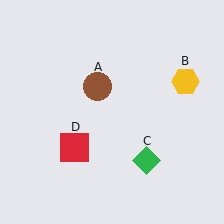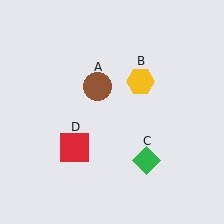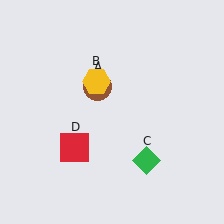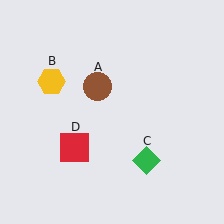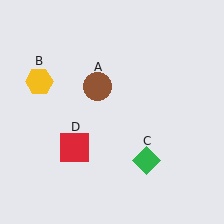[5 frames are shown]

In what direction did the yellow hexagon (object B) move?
The yellow hexagon (object B) moved left.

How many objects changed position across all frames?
1 object changed position: yellow hexagon (object B).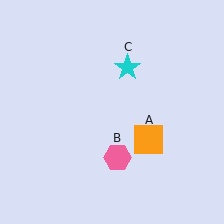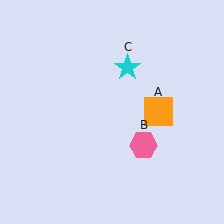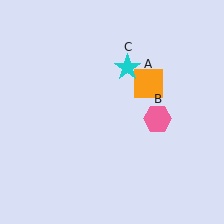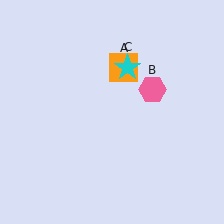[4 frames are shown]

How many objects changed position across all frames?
2 objects changed position: orange square (object A), pink hexagon (object B).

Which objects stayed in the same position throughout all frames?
Cyan star (object C) remained stationary.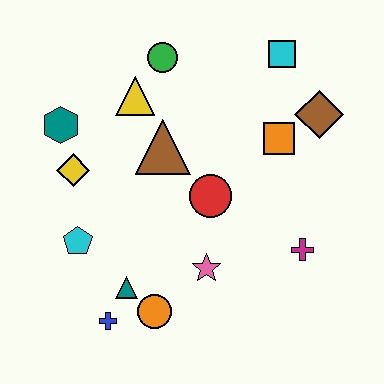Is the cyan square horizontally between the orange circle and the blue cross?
No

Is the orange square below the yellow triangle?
Yes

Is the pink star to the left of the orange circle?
No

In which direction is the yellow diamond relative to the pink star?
The yellow diamond is to the left of the pink star.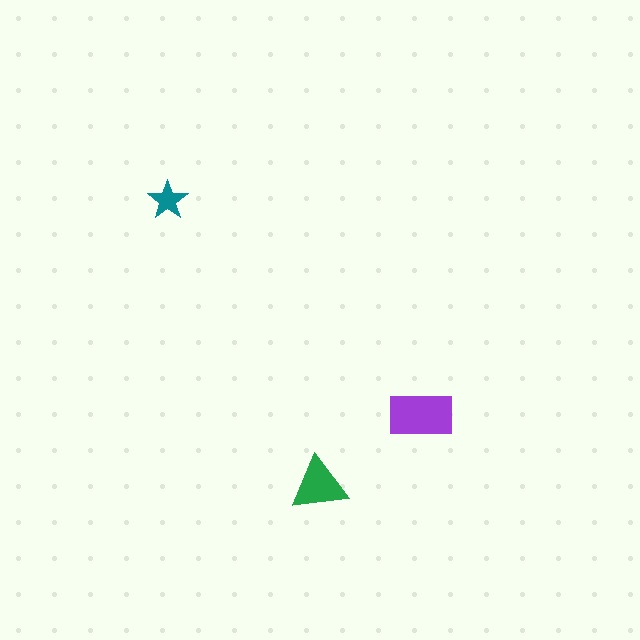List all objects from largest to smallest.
The purple rectangle, the green triangle, the teal star.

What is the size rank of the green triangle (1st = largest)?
2nd.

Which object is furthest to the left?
The teal star is leftmost.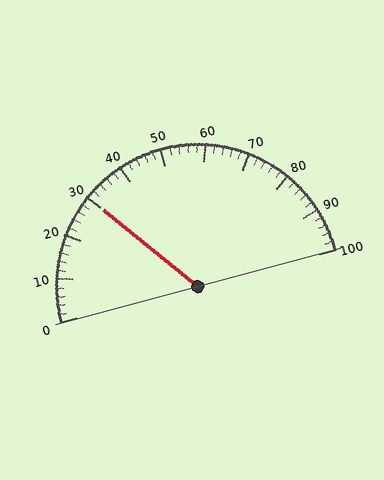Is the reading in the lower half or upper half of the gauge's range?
The reading is in the lower half of the range (0 to 100).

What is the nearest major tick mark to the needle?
The nearest major tick mark is 30.